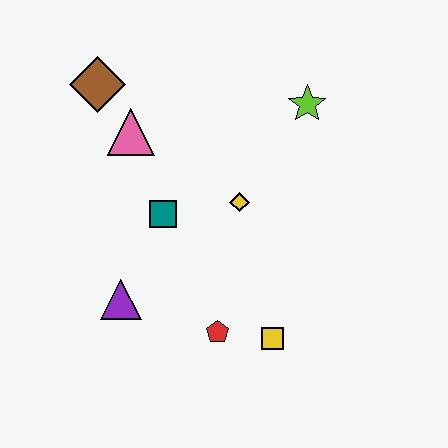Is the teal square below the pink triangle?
Yes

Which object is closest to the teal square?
The yellow diamond is closest to the teal square.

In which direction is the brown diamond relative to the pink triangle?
The brown diamond is above the pink triangle.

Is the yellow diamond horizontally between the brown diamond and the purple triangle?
No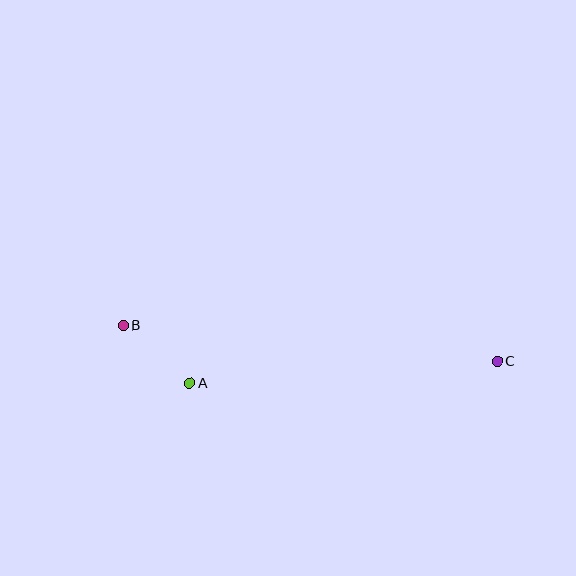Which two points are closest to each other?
Points A and B are closest to each other.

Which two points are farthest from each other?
Points B and C are farthest from each other.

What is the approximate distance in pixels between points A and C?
The distance between A and C is approximately 308 pixels.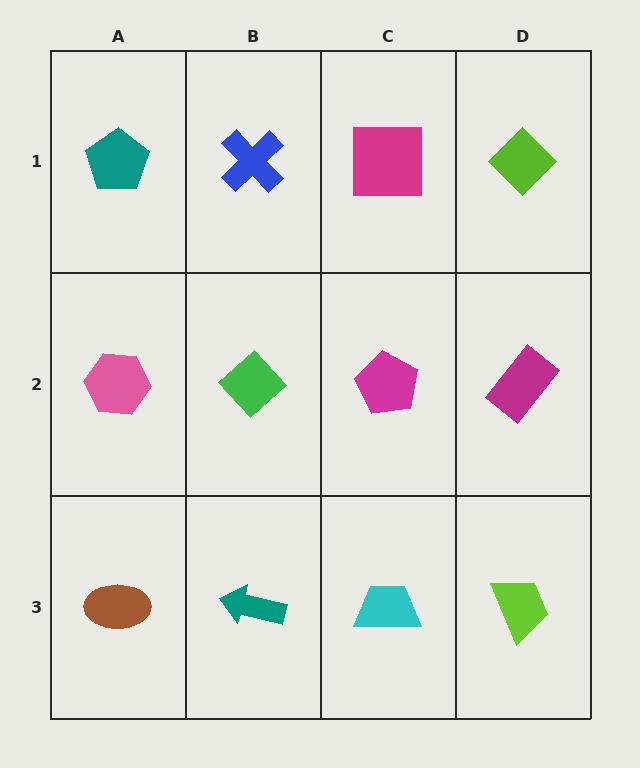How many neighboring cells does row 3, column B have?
3.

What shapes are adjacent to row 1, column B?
A green diamond (row 2, column B), a teal pentagon (row 1, column A), a magenta square (row 1, column C).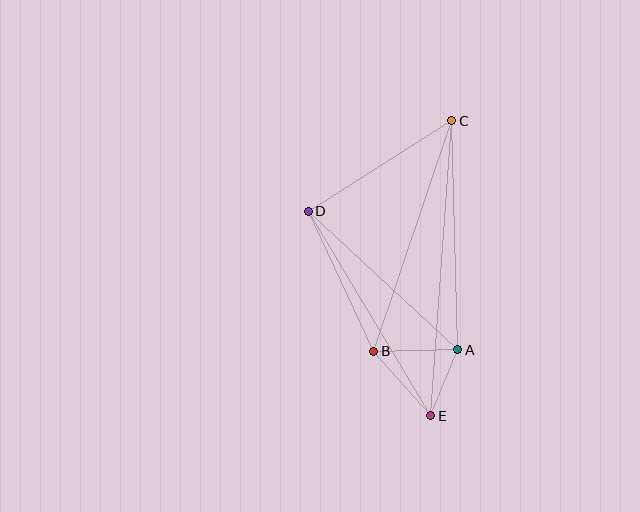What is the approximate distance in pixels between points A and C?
The distance between A and C is approximately 229 pixels.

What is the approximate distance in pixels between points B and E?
The distance between B and E is approximately 86 pixels.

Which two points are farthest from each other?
Points C and E are farthest from each other.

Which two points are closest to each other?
Points A and E are closest to each other.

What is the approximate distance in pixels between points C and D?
The distance between C and D is approximately 170 pixels.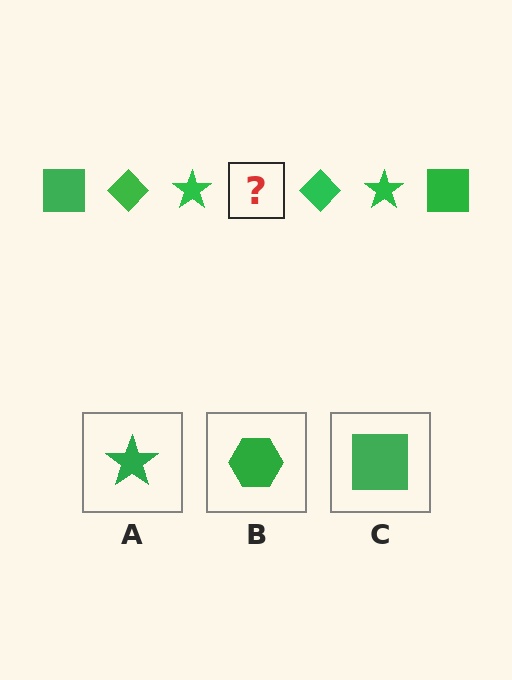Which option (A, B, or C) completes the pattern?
C.